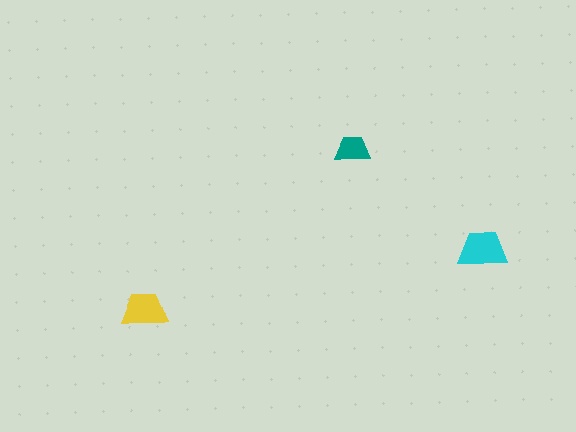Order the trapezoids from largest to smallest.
the cyan one, the yellow one, the teal one.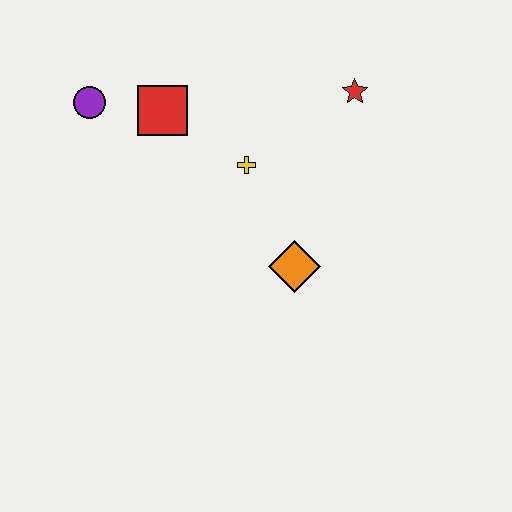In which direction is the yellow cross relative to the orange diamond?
The yellow cross is above the orange diamond.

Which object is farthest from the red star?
The purple circle is farthest from the red star.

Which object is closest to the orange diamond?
The yellow cross is closest to the orange diamond.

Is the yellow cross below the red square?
Yes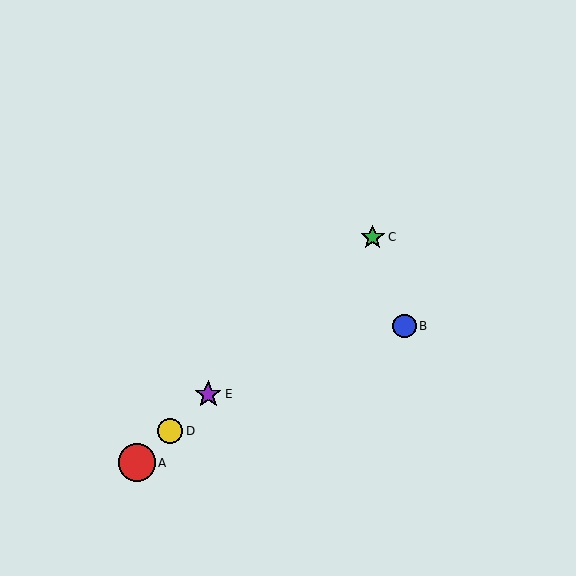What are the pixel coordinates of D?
Object D is at (170, 431).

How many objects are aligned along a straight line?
4 objects (A, C, D, E) are aligned along a straight line.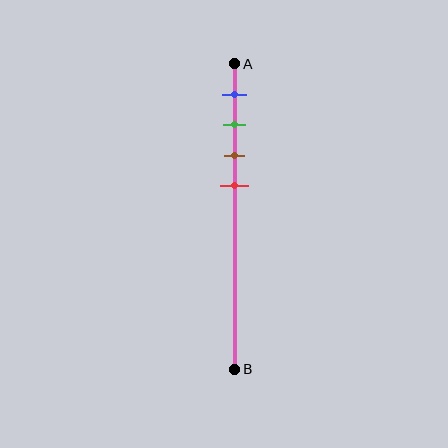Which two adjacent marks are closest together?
The green and brown marks are the closest adjacent pair.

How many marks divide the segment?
There are 4 marks dividing the segment.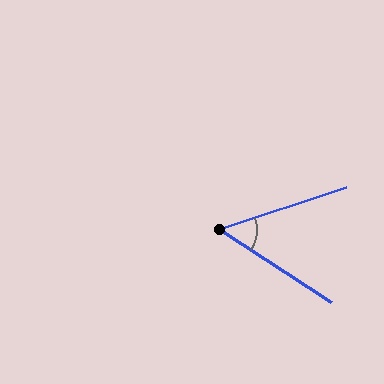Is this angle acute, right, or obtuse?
It is acute.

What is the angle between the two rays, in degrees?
Approximately 52 degrees.